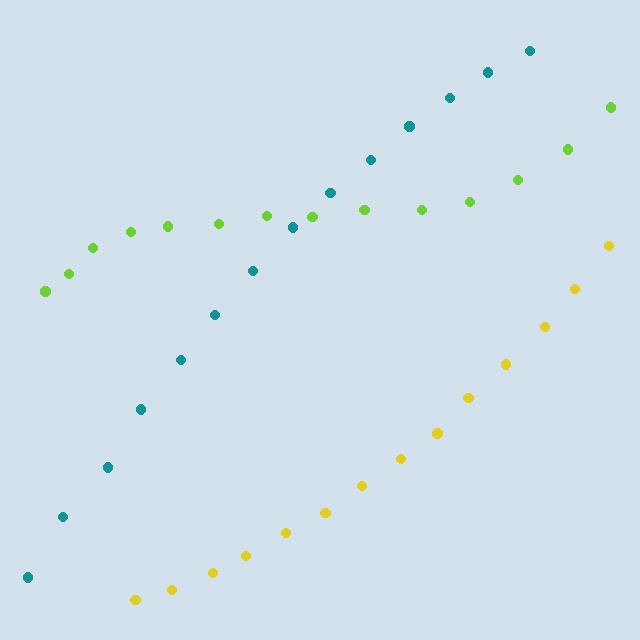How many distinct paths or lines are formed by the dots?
There are 3 distinct paths.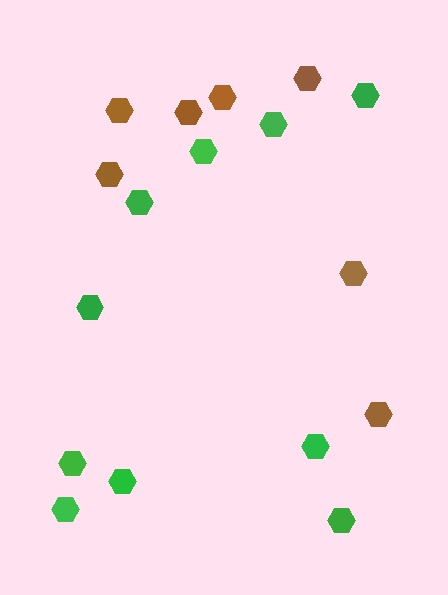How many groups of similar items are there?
There are 2 groups: one group of brown hexagons (7) and one group of green hexagons (10).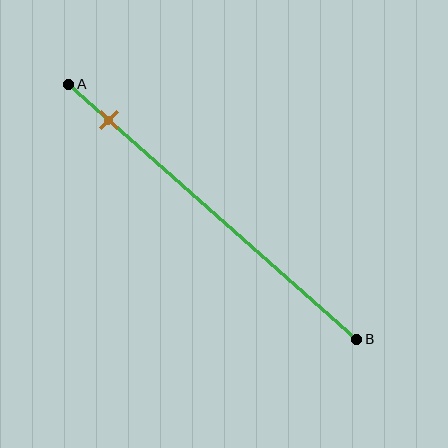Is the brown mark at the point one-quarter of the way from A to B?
No, the mark is at about 15% from A, not at the 25% one-quarter point.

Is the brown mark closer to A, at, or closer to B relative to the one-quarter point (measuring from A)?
The brown mark is closer to point A than the one-quarter point of segment AB.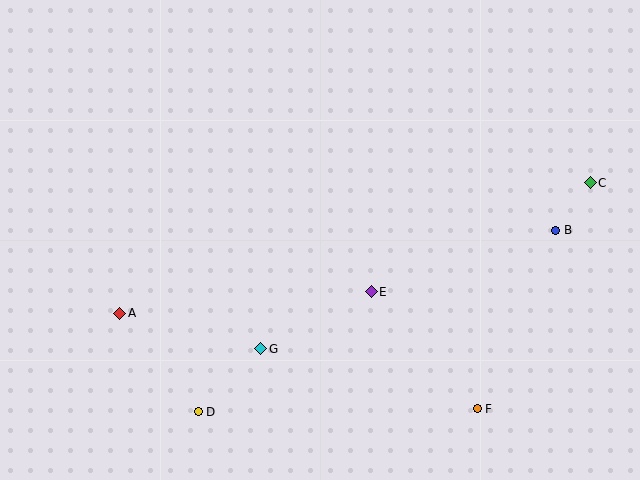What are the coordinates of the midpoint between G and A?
The midpoint between G and A is at (190, 331).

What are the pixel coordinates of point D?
Point D is at (198, 412).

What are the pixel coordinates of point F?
Point F is at (477, 409).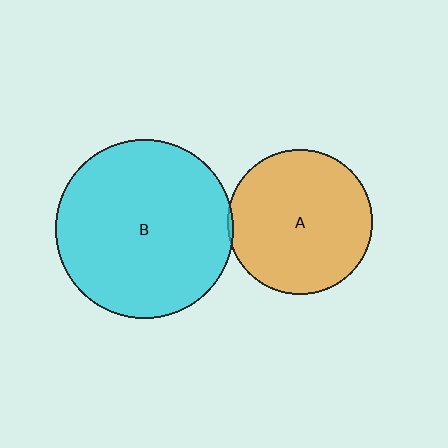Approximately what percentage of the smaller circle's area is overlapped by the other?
Approximately 5%.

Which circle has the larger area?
Circle B (cyan).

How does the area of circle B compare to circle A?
Approximately 1.5 times.